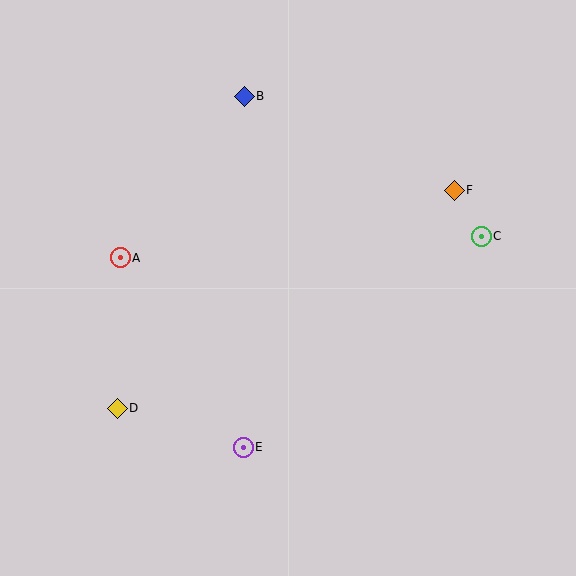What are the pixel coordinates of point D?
Point D is at (117, 408).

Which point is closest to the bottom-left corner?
Point D is closest to the bottom-left corner.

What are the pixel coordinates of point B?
Point B is at (244, 96).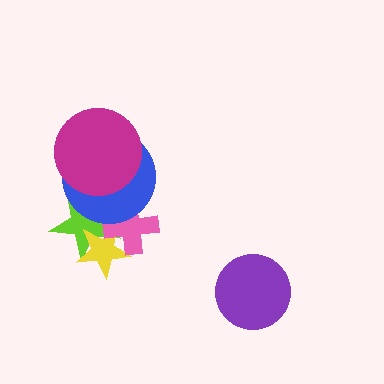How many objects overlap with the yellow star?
2 objects overlap with the yellow star.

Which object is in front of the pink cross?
The blue circle is in front of the pink cross.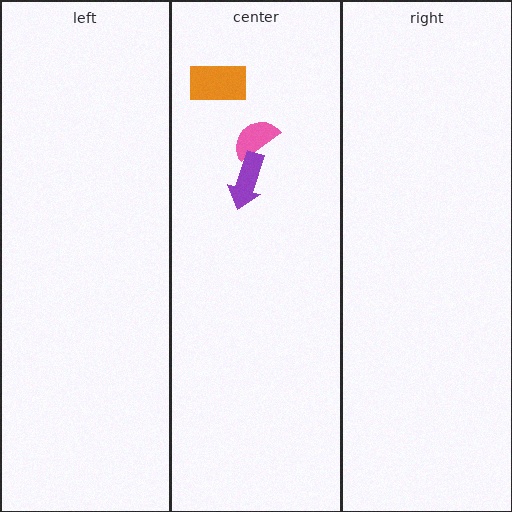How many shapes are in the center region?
3.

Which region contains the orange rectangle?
The center region.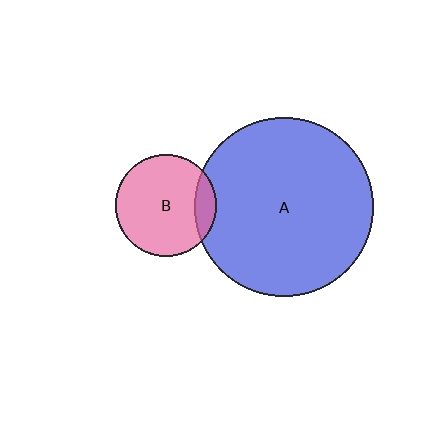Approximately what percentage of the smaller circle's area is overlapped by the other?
Approximately 15%.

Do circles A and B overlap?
Yes.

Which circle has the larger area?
Circle A (blue).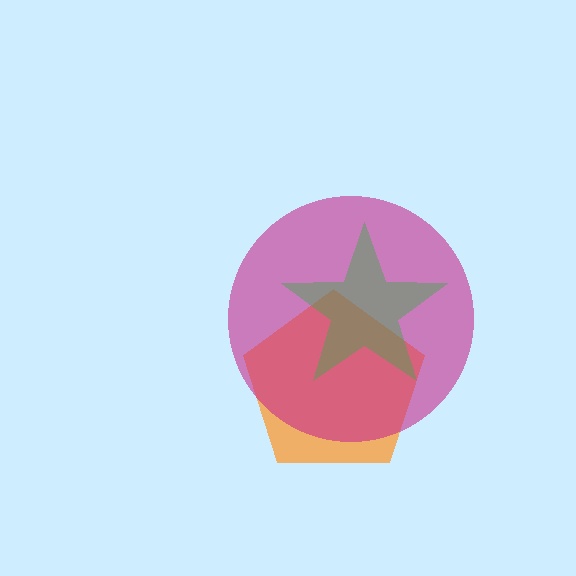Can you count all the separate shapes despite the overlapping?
Yes, there are 3 separate shapes.